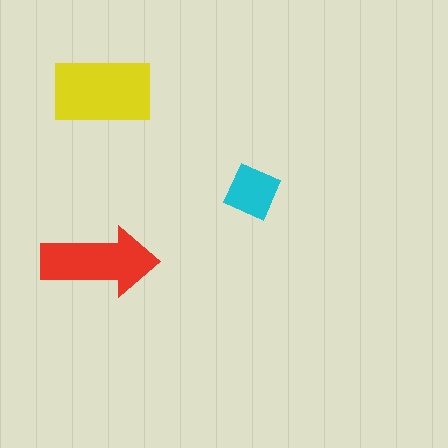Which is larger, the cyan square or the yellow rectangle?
The yellow rectangle.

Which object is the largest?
The yellow rectangle.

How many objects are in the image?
There are 3 objects in the image.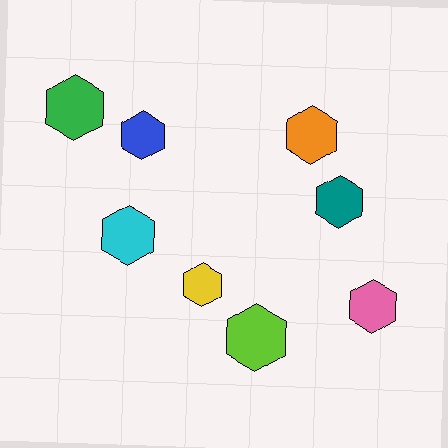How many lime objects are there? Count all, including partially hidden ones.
There is 1 lime object.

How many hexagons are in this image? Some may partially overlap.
There are 8 hexagons.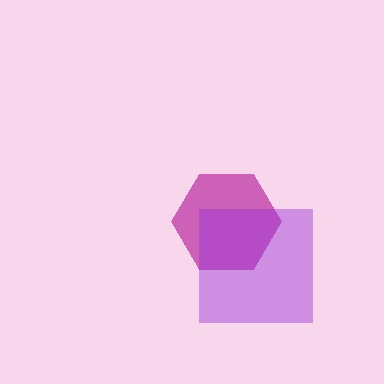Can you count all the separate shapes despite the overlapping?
Yes, there are 2 separate shapes.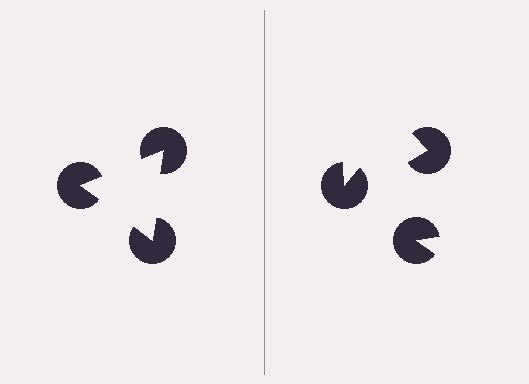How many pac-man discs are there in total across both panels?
6 — 3 on each side.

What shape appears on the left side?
An illusory triangle.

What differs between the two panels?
The pac-man discs are positioned identically on both sides; only the wedge orientations differ. On the left they align to a triangle; on the right they are misaligned.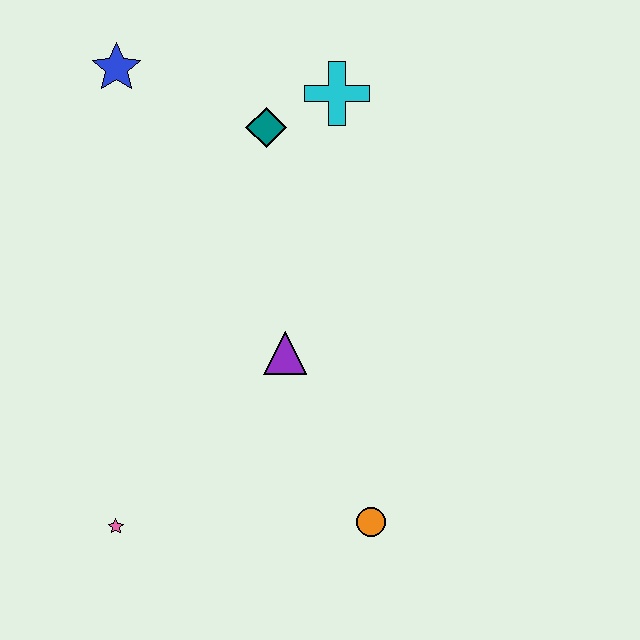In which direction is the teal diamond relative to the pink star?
The teal diamond is above the pink star.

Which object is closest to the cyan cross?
The teal diamond is closest to the cyan cross.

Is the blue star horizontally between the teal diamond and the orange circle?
No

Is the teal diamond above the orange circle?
Yes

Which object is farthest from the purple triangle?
The blue star is farthest from the purple triangle.